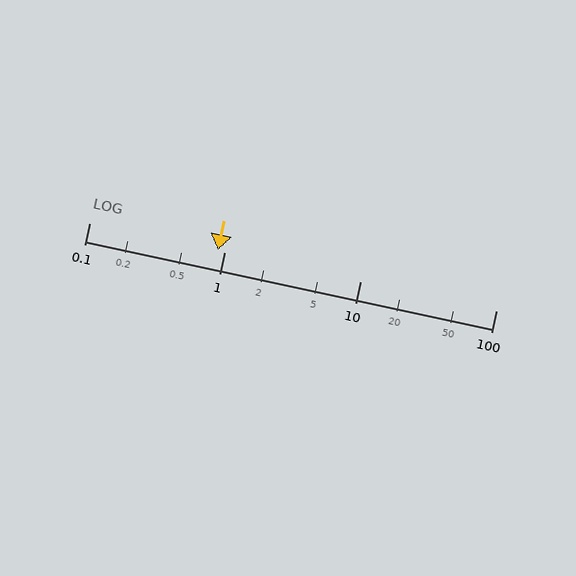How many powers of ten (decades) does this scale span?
The scale spans 3 decades, from 0.1 to 100.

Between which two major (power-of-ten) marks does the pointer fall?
The pointer is between 0.1 and 1.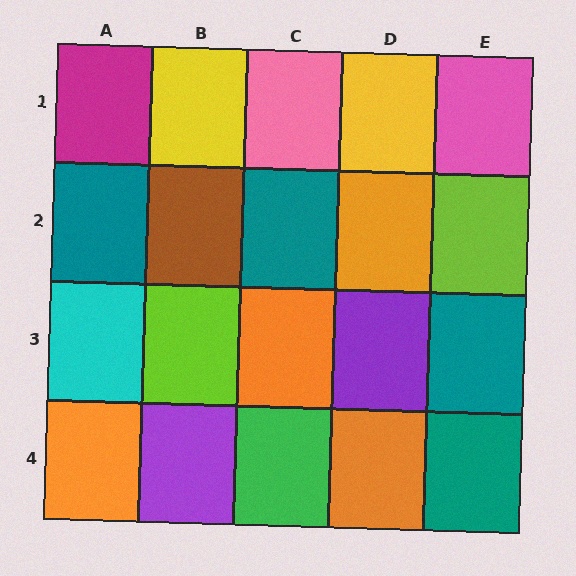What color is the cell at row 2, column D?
Orange.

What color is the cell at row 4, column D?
Orange.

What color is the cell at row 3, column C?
Orange.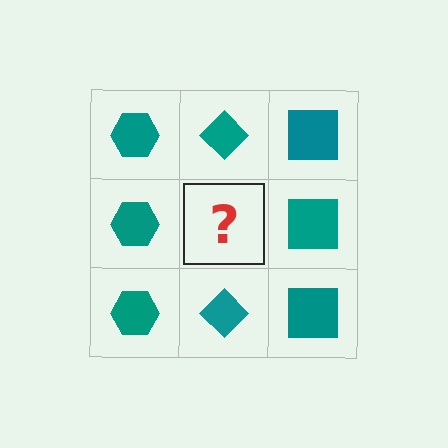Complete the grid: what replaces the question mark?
The question mark should be replaced with a teal diamond.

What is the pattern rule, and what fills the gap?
The rule is that each column has a consistent shape. The gap should be filled with a teal diamond.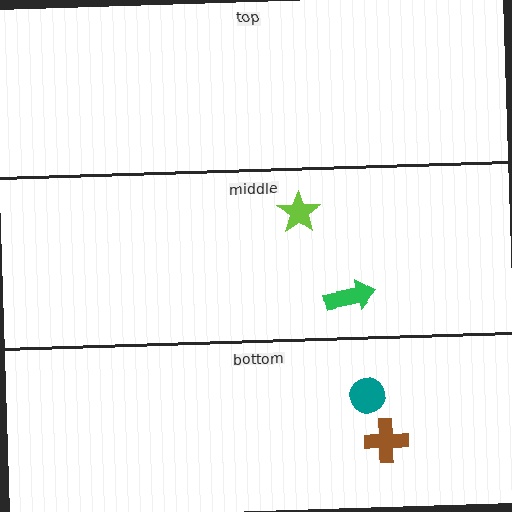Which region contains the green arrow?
The middle region.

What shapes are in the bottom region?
The brown cross, the teal circle.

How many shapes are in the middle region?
2.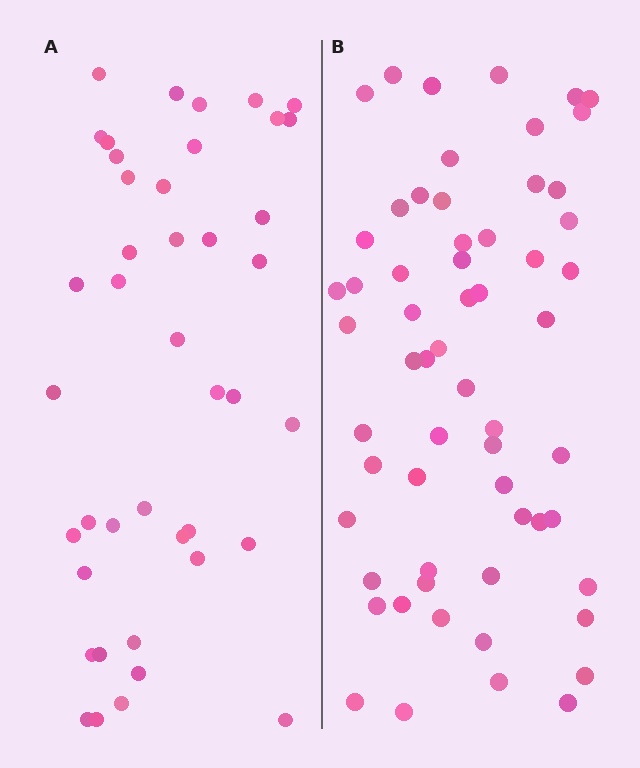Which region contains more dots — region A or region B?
Region B (the right region) has more dots.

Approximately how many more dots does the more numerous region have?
Region B has approximately 20 more dots than region A.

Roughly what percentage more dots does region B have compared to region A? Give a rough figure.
About 45% more.